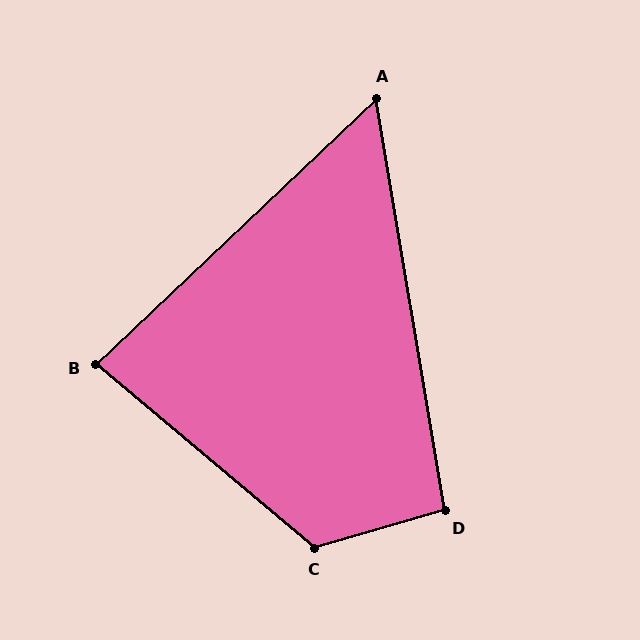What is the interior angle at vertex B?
Approximately 83 degrees (acute).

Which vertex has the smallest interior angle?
A, at approximately 56 degrees.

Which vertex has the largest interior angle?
C, at approximately 124 degrees.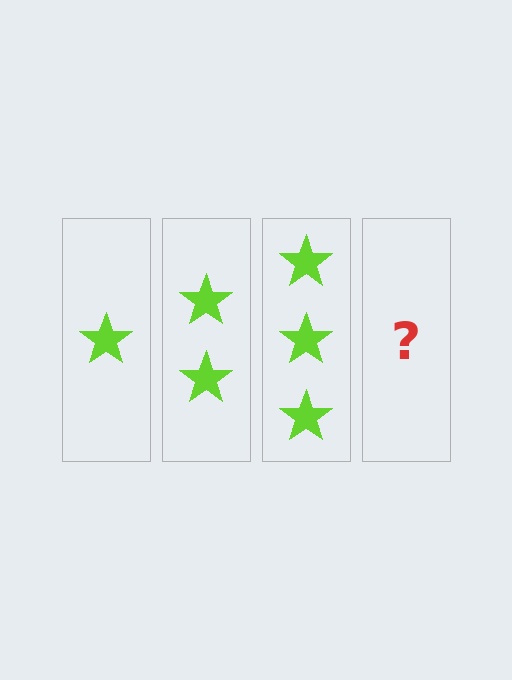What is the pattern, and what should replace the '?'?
The pattern is that each step adds one more star. The '?' should be 4 stars.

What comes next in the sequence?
The next element should be 4 stars.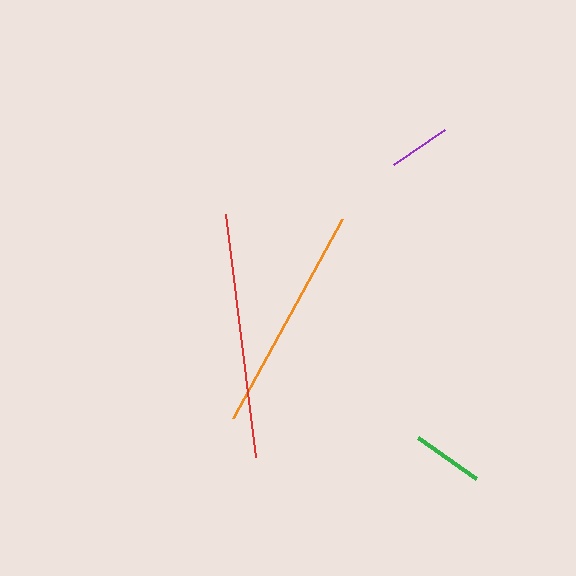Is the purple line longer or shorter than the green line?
The green line is longer than the purple line.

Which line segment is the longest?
The red line is the longest at approximately 245 pixels.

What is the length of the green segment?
The green segment is approximately 71 pixels long.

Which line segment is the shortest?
The purple line is the shortest at approximately 61 pixels.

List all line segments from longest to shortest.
From longest to shortest: red, orange, green, purple.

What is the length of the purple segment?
The purple segment is approximately 61 pixels long.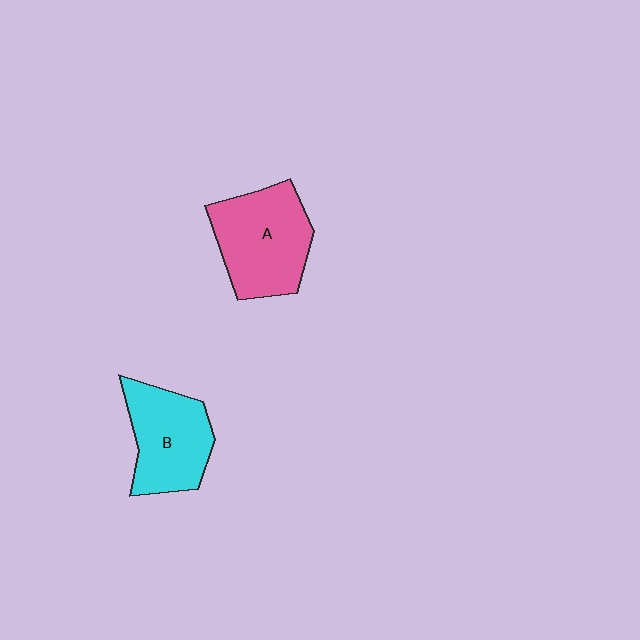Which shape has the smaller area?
Shape B (cyan).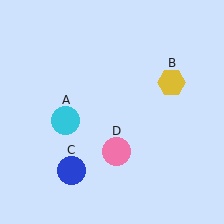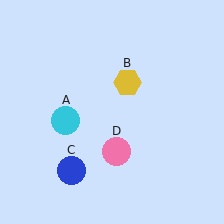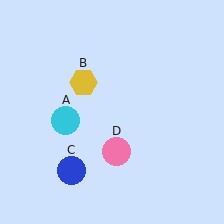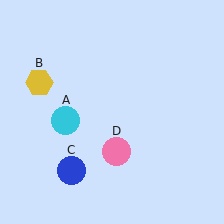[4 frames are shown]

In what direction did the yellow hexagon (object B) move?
The yellow hexagon (object B) moved left.